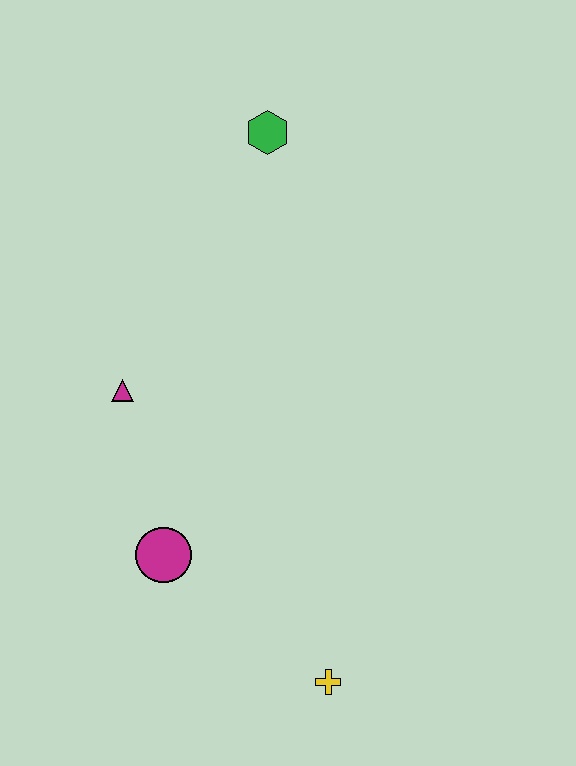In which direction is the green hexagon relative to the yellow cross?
The green hexagon is above the yellow cross.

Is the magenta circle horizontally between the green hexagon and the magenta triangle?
Yes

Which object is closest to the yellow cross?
The magenta circle is closest to the yellow cross.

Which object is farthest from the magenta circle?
The green hexagon is farthest from the magenta circle.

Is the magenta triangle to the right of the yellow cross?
No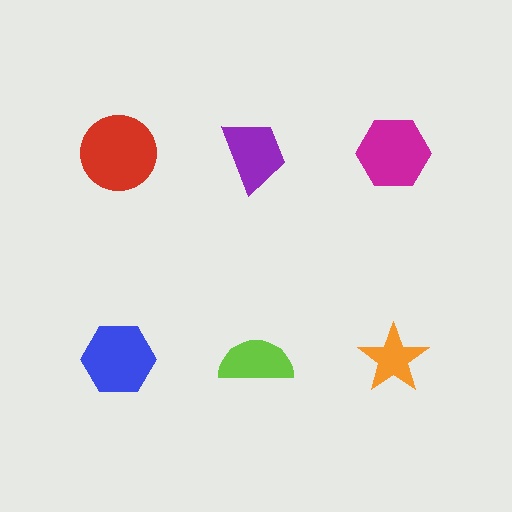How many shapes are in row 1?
3 shapes.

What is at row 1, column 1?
A red circle.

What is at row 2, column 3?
An orange star.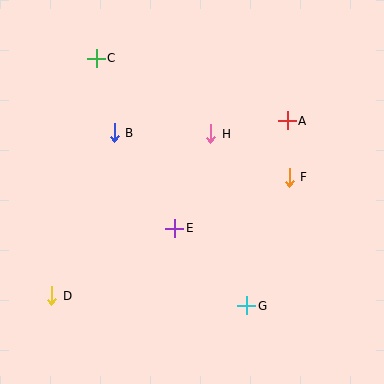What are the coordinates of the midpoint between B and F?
The midpoint between B and F is at (202, 155).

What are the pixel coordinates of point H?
Point H is at (211, 134).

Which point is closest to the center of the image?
Point E at (175, 228) is closest to the center.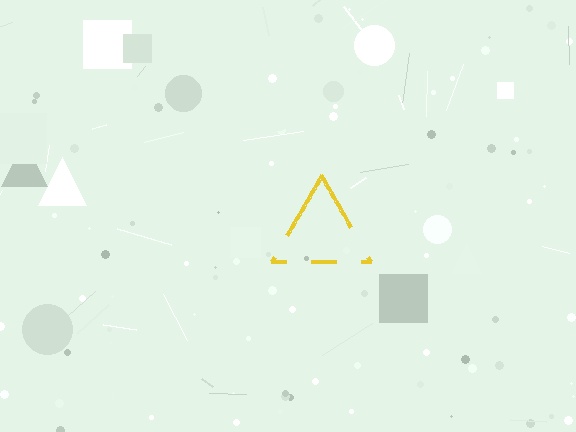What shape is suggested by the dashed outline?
The dashed outline suggests a triangle.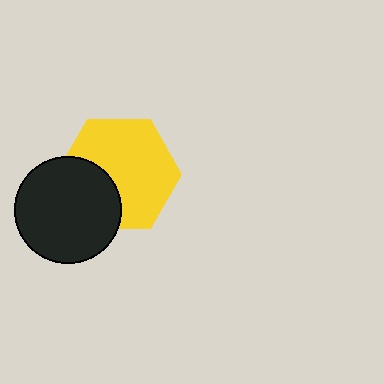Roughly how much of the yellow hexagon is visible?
Most of it is visible (roughly 69%).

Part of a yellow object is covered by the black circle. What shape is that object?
It is a hexagon.